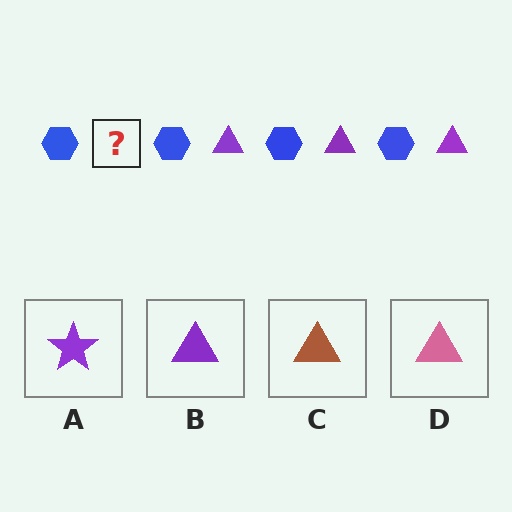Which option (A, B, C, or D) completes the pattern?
B.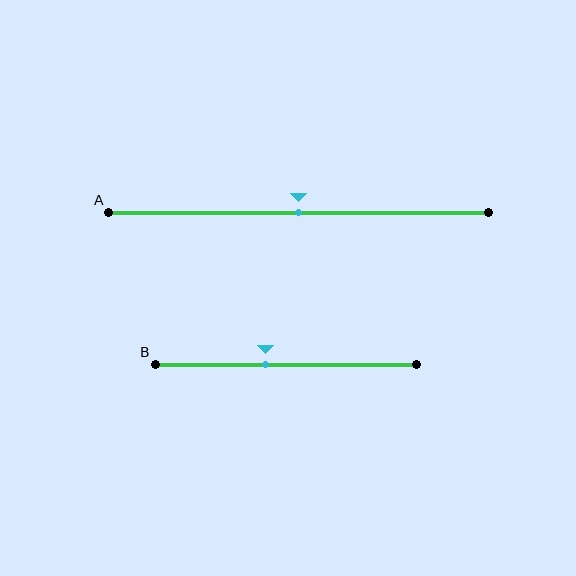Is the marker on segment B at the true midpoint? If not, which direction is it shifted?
No, the marker on segment B is shifted to the left by about 8% of the segment length.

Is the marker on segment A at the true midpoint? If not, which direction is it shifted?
Yes, the marker on segment A is at the true midpoint.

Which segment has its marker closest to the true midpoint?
Segment A has its marker closest to the true midpoint.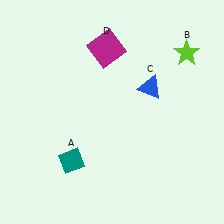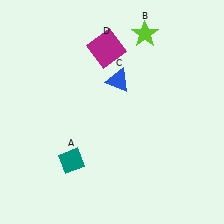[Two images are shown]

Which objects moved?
The objects that moved are: the lime star (B), the blue triangle (C).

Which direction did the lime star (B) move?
The lime star (B) moved left.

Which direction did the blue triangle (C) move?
The blue triangle (C) moved left.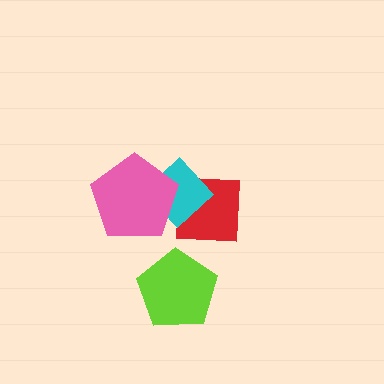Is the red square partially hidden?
Yes, it is partially covered by another shape.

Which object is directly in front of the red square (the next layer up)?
The cyan diamond is directly in front of the red square.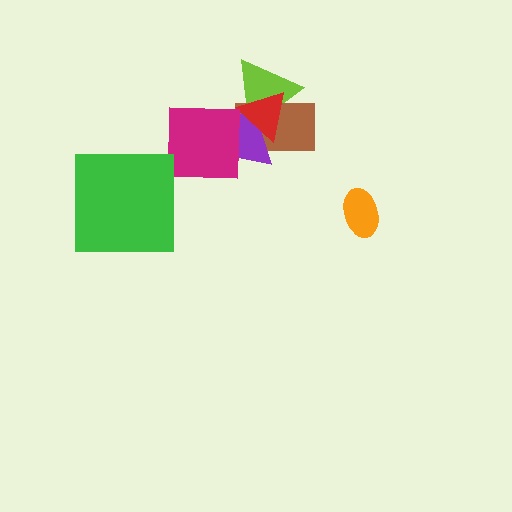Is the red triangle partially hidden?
Yes, it is partially covered by another shape.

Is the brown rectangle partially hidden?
Yes, it is partially covered by another shape.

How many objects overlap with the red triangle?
4 objects overlap with the red triangle.